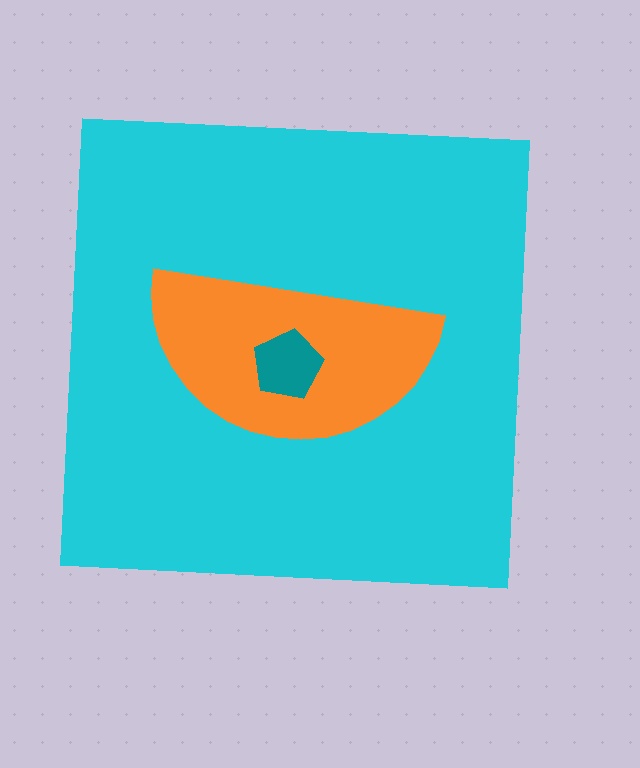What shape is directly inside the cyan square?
The orange semicircle.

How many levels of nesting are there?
3.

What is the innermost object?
The teal pentagon.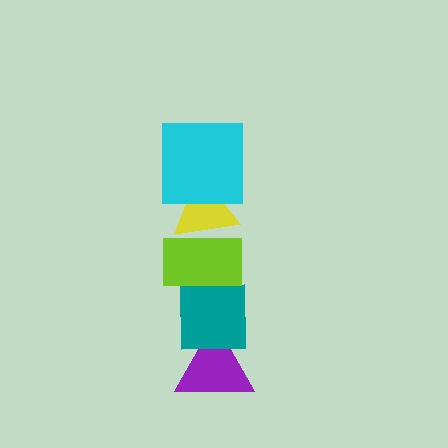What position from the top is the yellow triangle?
The yellow triangle is 2nd from the top.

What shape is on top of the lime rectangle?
The yellow triangle is on top of the lime rectangle.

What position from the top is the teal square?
The teal square is 4th from the top.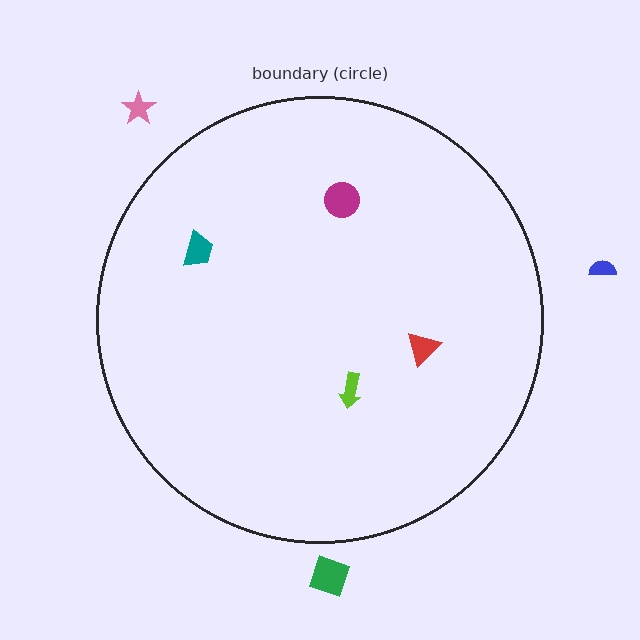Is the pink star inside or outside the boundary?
Outside.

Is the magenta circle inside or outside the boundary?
Inside.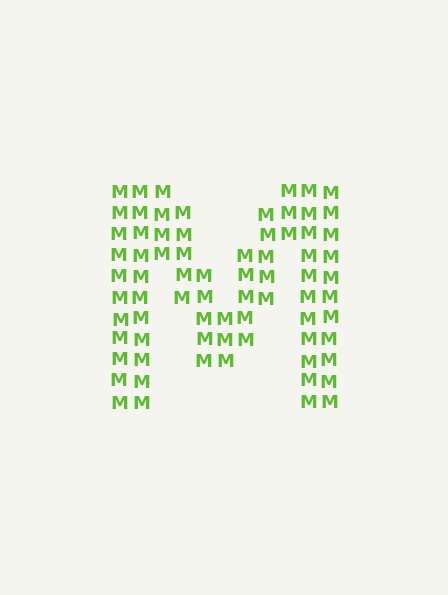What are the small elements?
The small elements are letter M's.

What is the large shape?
The large shape is the letter M.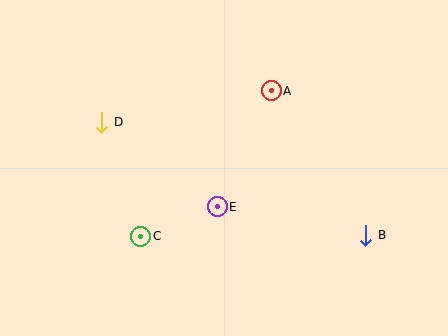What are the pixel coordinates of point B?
Point B is at (366, 235).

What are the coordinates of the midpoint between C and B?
The midpoint between C and B is at (253, 236).